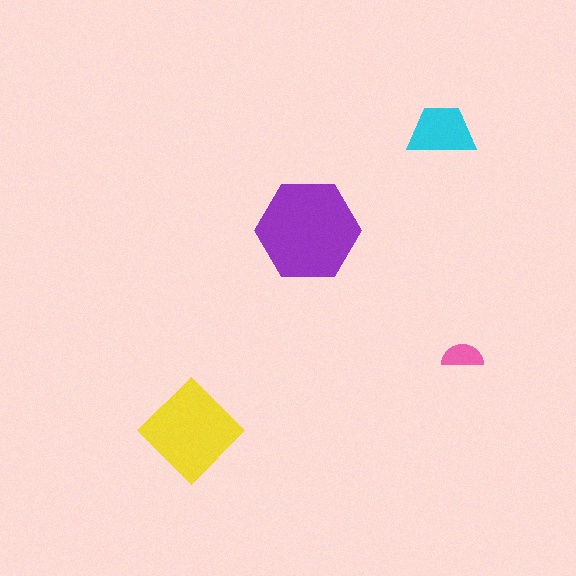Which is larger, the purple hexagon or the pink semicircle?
The purple hexagon.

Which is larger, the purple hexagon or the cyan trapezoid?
The purple hexagon.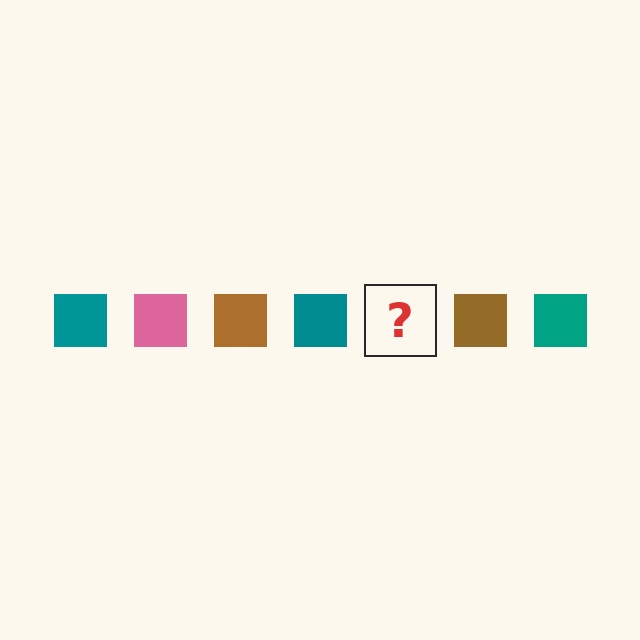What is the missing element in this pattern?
The missing element is a pink square.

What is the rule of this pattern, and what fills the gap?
The rule is that the pattern cycles through teal, pink, brown squares. The gap should be filled with a pink square.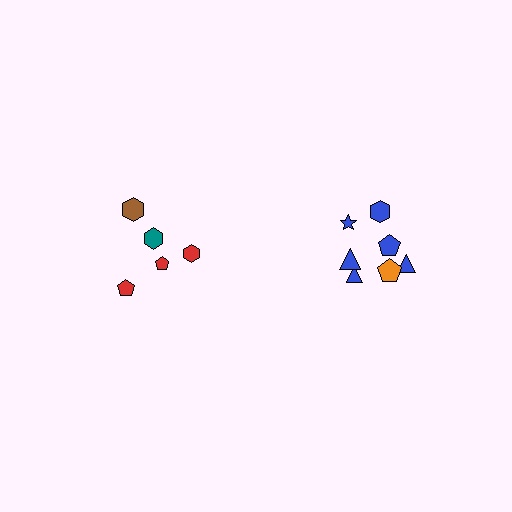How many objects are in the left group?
There are 5 objects.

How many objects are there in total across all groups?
There are 12 objects.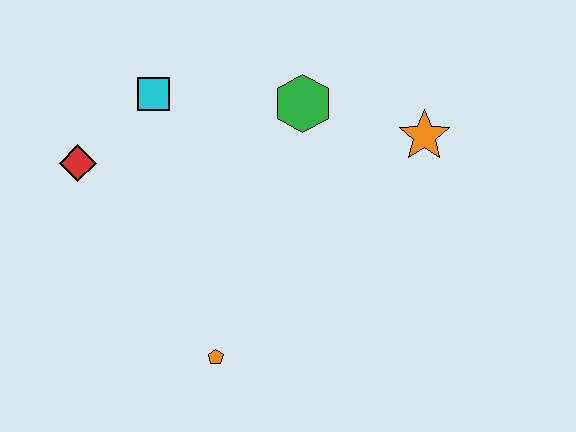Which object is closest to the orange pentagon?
The red diamond is closest to the orange pentagon.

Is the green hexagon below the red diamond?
No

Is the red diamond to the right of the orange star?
No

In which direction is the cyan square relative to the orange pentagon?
The cyan square is above the orange pentagon.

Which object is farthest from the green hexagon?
The orange pentagon is farthest from the green hexagon.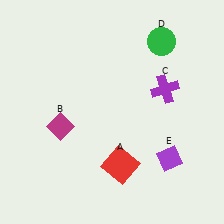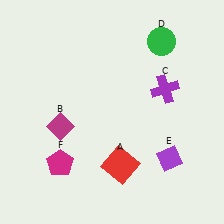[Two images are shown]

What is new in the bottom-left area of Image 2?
A magenta pentagon (F) was added in the bottom-left area of Image 2.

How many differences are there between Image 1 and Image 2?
There is 1 difference between the two images.